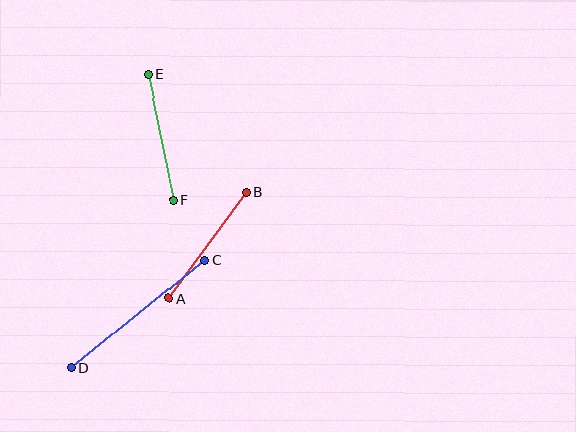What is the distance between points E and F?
The distance is approximately 128 pixels.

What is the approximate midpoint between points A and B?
The midpoint is at approximately (207, 245) pixels.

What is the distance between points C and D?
The distance is approximately 171 pixels.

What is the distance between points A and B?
The distance is approximately 132 pixels.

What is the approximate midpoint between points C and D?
The midpoint is at approximately (138, 314) pixels.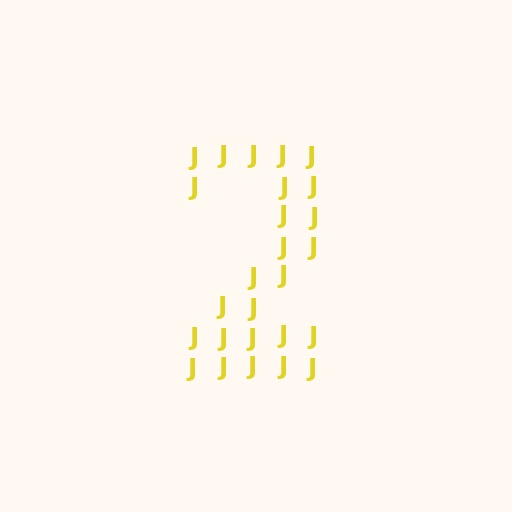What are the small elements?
The small elements are letter J's.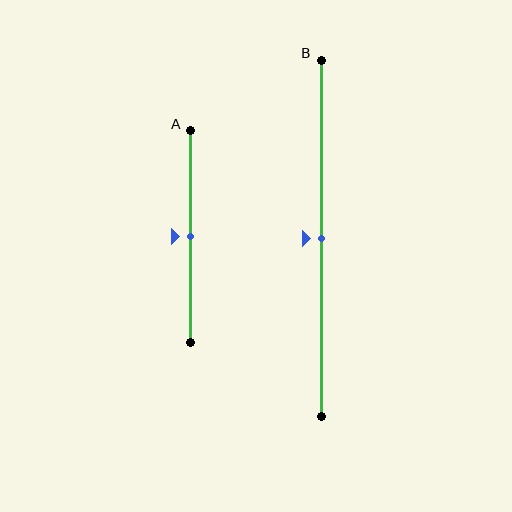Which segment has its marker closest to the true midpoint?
Segment A has its marker closest to the true midpoint.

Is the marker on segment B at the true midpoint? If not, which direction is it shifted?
Yes, the marker on segment B is at the true midpoint.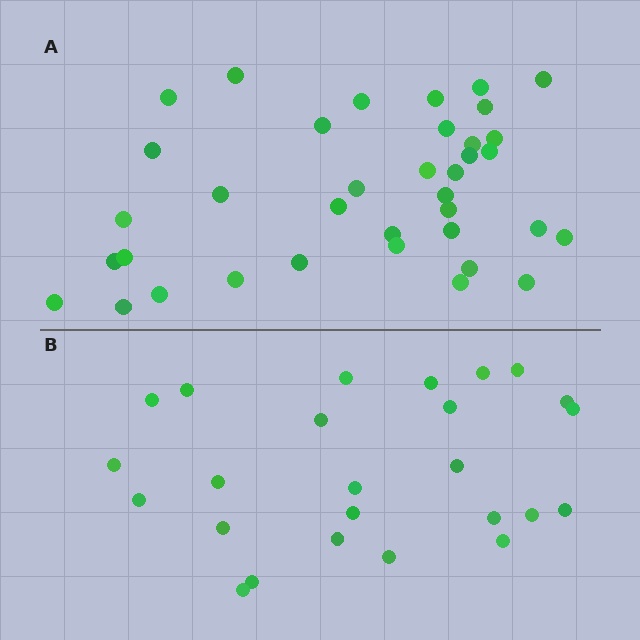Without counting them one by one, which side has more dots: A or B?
Region A (the top region) has more dots.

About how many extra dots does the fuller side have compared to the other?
Region A has roughly 12 or so more dots than region B.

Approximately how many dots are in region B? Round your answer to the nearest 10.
About 20 dots. (The exact count is 25, which rounds to 20.)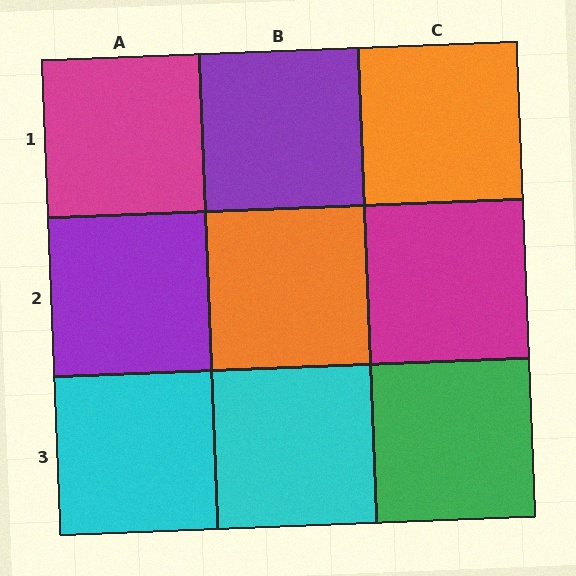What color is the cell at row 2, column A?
Purple.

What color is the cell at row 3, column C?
Green.